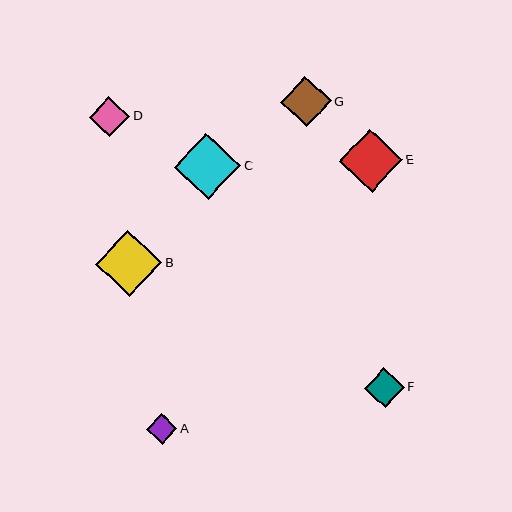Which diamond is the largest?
Diamond C is the largest with a size of approximately 67 pixels.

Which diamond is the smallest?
Diamond A is the smallest with a size of approximately 30 pixels.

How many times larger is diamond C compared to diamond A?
Diamond C is approximately 2.2 times the size of diamond A.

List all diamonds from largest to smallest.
From largest to smallest: C, B, E, G, D, F, A.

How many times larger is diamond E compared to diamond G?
Diamond E is approximately 1.2 times the size of diamond G.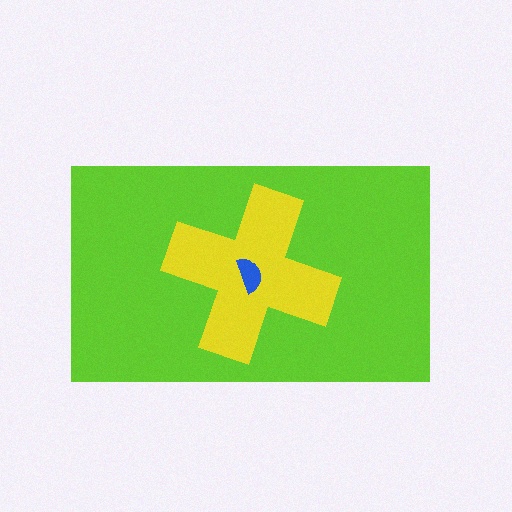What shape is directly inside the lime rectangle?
The yellow cross.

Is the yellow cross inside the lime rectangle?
Yes.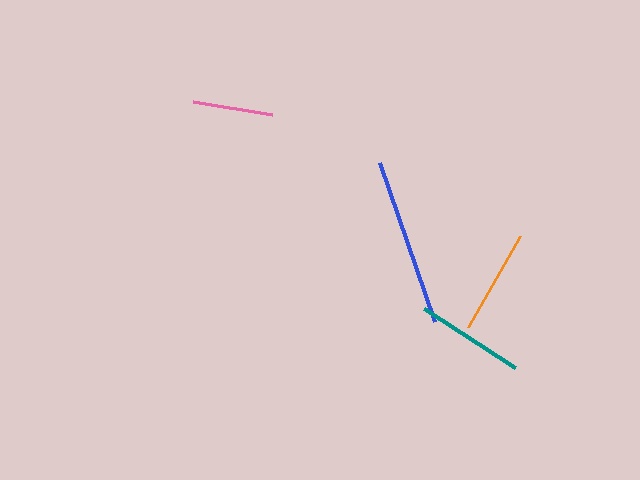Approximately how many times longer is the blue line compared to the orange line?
The blue line is approximately 1.6 times the length of the orange line.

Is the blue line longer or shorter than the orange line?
The blue line is longer than the orange line.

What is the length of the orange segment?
The orange segment is approximately 105 pixels long.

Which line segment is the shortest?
The pink line is the shortest at approximately 80 pixels.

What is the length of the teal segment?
The teal segment is approximately 108 pixels long.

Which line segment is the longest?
The blue line is the longest at approximately 168 pixels.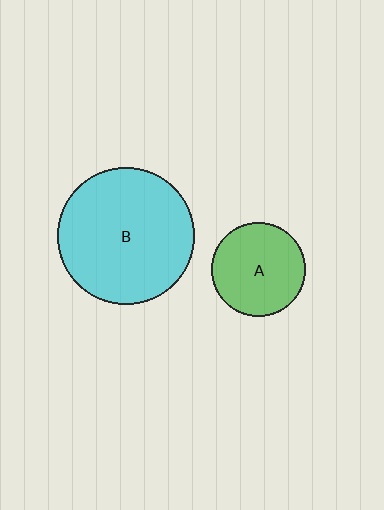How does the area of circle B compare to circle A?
Approximately 2.1 times.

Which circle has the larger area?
Circle B (cyan).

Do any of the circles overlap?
No, none of the circles overlap.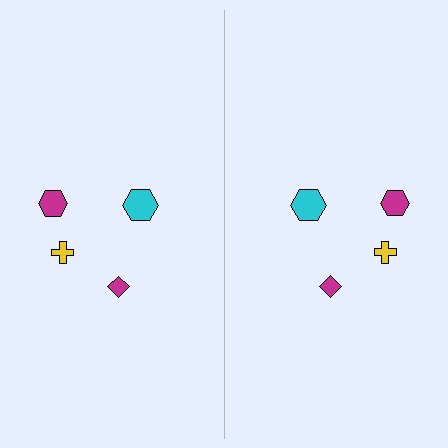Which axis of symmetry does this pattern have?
The pattern has a vertical axis of symmetry running through the center of the image.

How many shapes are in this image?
There are 8 shapes in this image.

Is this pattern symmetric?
Yes, this pattern has bilateral (reflection) symmetry.